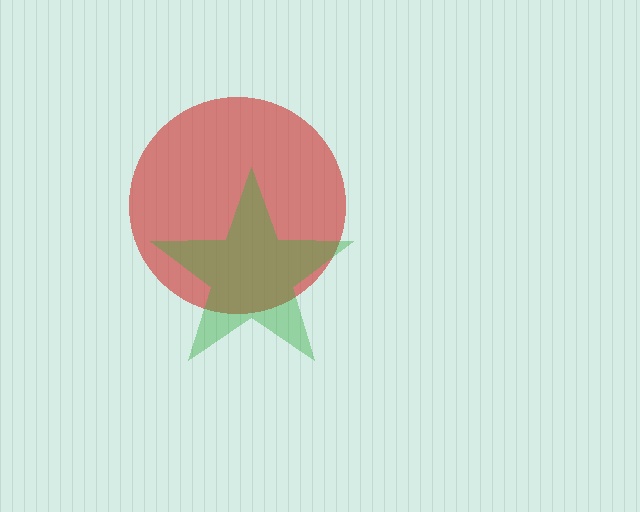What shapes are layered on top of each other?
The layered shapes are: a red circle, a green star.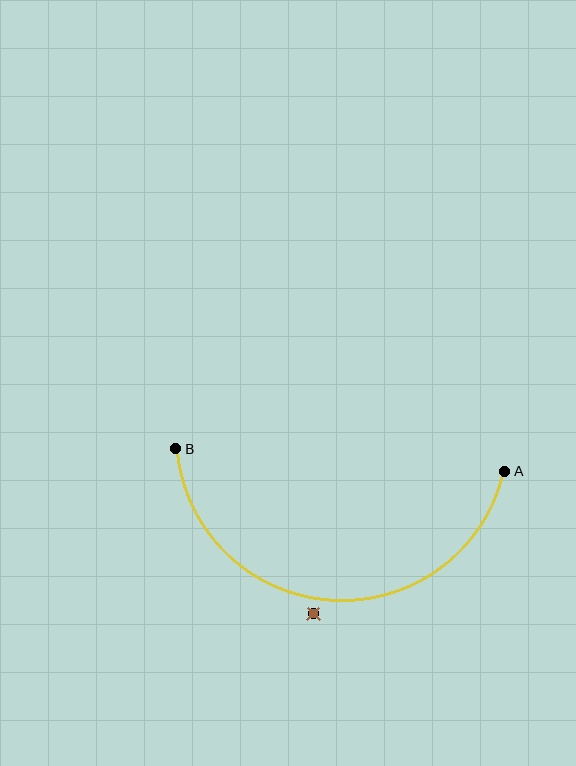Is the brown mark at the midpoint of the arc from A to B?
No — the brown mark does not lie on the arc at all. It sits slightly outside the curve.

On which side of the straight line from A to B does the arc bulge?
The arc bulges below the straight line connecting A and B.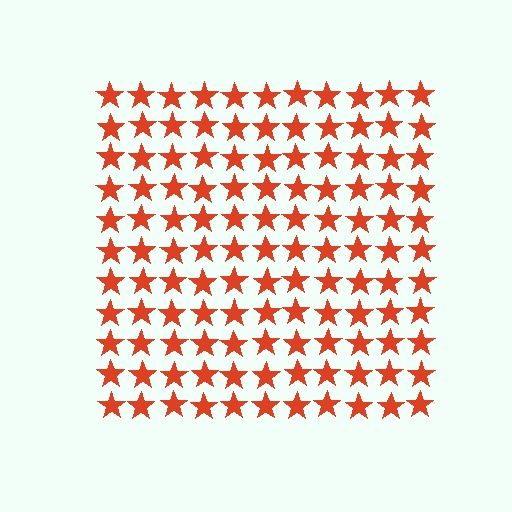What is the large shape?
The large shape is a square.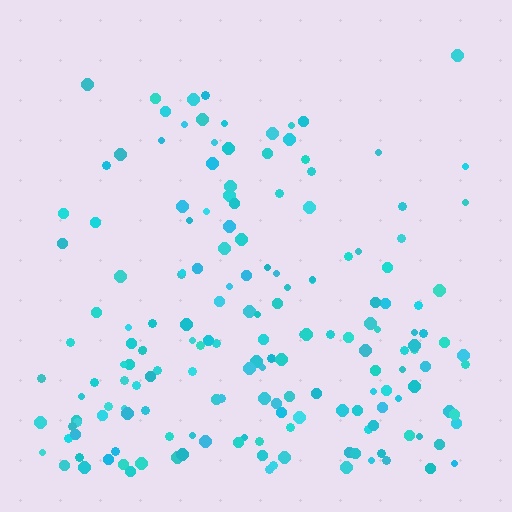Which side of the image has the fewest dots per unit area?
The top.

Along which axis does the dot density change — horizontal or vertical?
Vertical.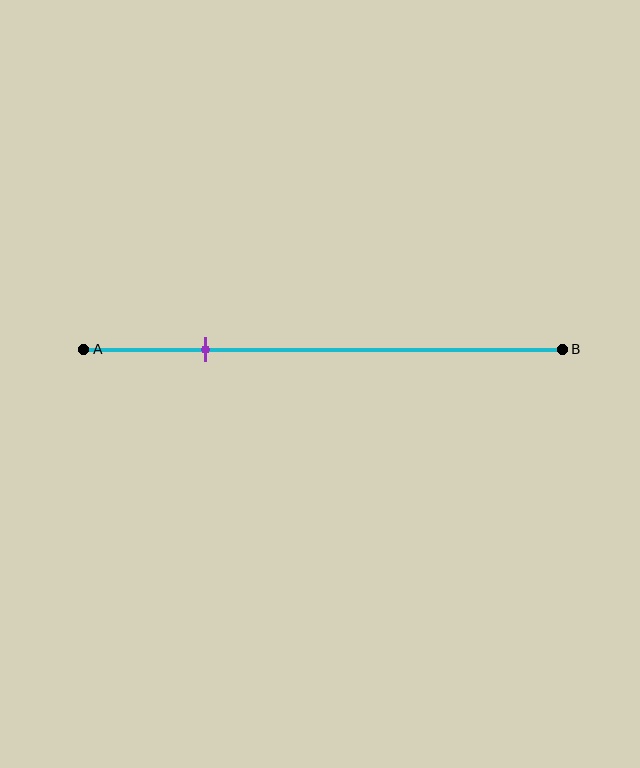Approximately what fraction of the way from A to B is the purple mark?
The purple mark is approximately 25% of the way from A to B.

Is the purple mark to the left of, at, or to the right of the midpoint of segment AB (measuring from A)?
The purple mark is to the left of the midpoint of segment AB.